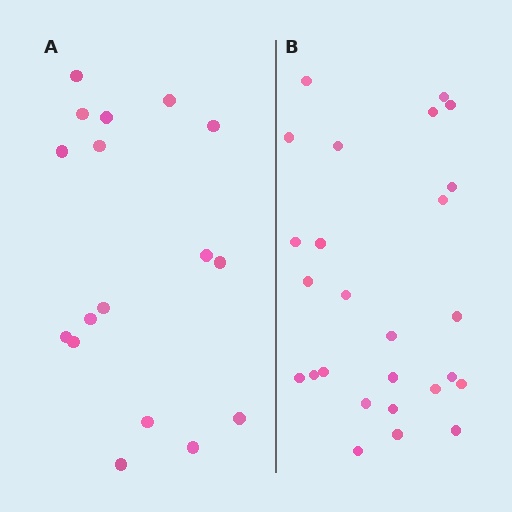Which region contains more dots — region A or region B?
Region B (the right region) has more dots.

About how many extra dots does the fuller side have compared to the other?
Region B has roughly 8 or so more dots than region A.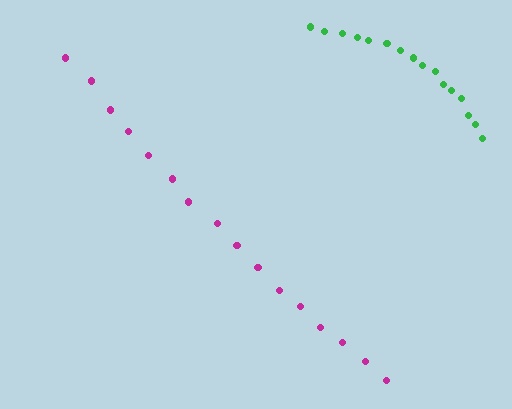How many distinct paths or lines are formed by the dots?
There are 2 distinct paths.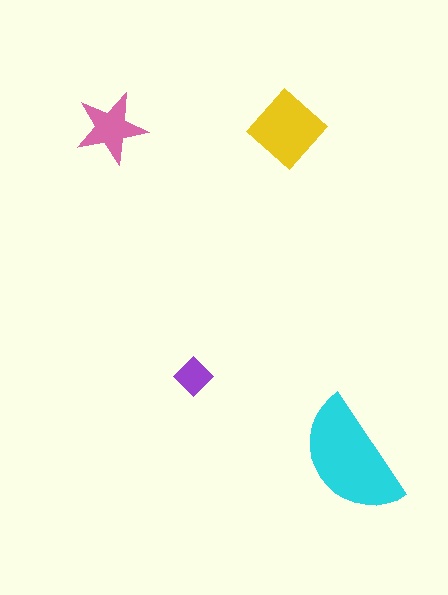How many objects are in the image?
There are 4 objects in the image.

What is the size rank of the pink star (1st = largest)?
3rd.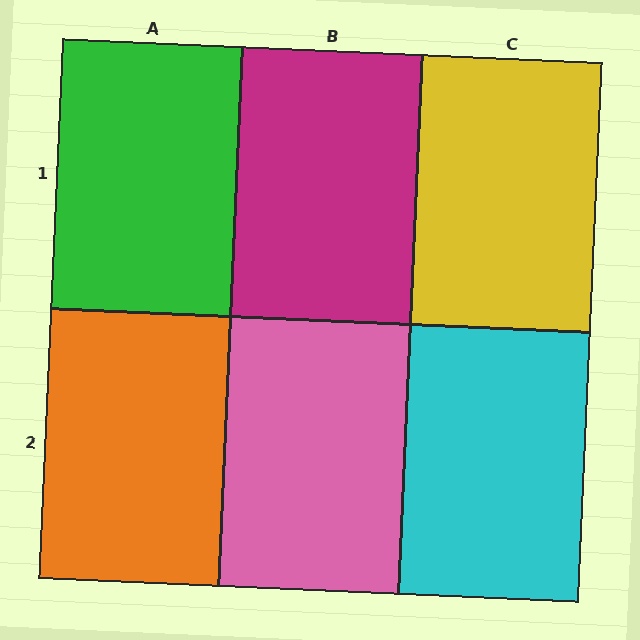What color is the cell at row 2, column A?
Orange.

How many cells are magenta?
1 cell is magenta.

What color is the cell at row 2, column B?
Pink.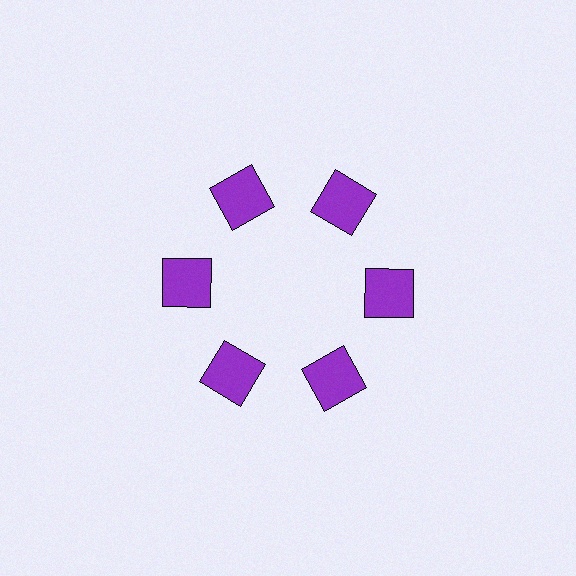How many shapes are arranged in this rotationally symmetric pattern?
There are 6 shapes, arranged in 6 groups of 1.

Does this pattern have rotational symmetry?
Yes, this pattern has 6-fold rotational symmetry. It looks the same after rotating 60 degrees around the center.